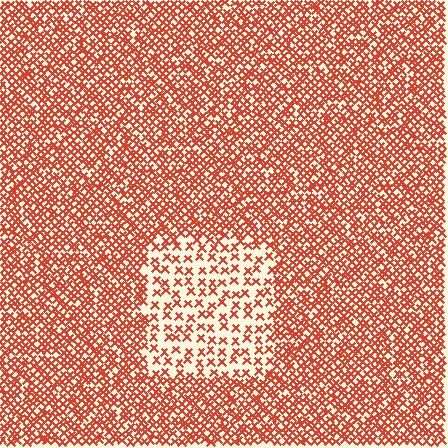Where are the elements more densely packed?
The elements are more densely packed outside the rectangle boundary.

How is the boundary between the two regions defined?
The boundary is defined by a change in element density (approximately 2.4x ratio). All elements are the same color, size, and shape.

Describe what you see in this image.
The image contains small red elements arranged at two different densities. A rectangle-shaped region is visible where the elements are less densely packed than the surrounding area.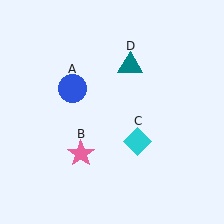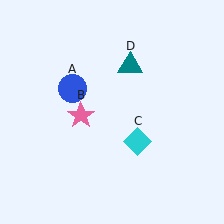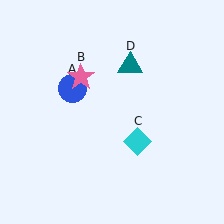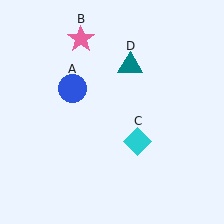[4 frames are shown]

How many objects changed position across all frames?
1 object changed position: pink star (object B).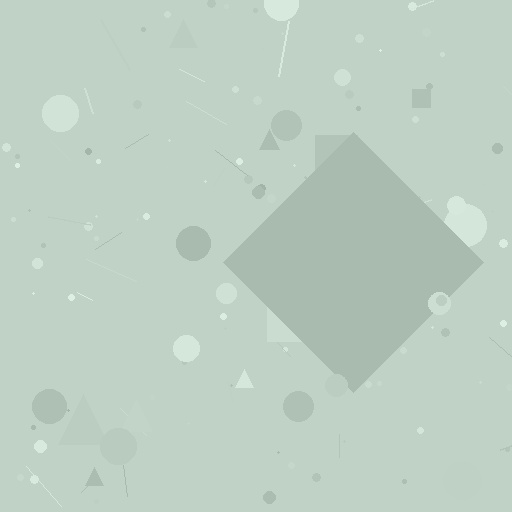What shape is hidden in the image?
A diamond is hidden in the image.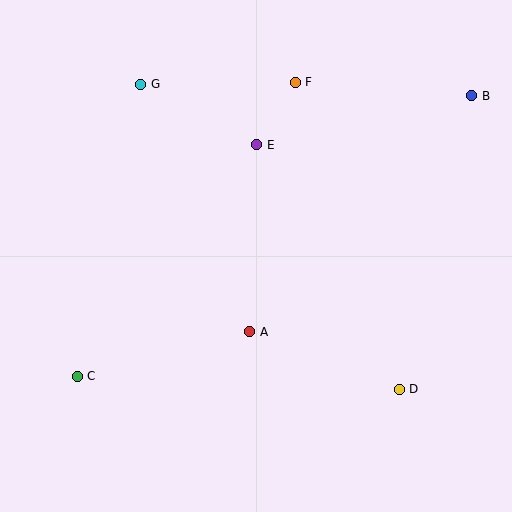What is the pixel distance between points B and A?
The distance between B and A is 324 pixels.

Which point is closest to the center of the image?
Point A at (250, 332) is closest to the center.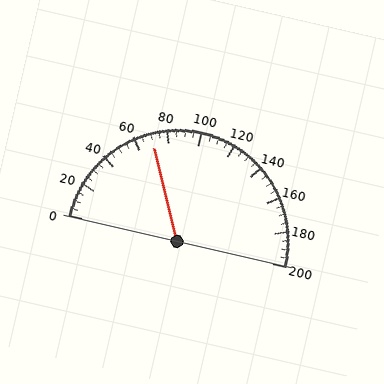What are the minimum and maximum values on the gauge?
The gauge ranges from 0 to 200.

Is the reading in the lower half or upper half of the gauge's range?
The reading is in the lower half of the range (0 to 200).